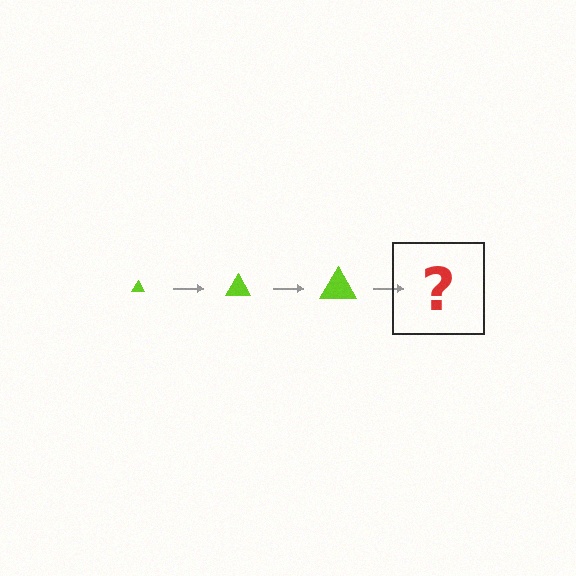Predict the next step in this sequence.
The next step is a lime triangle, larger than the previous one.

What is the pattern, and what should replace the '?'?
The pattern is that the triangle gets progressively larger each step. The '?' should be a lime triangle, larger than the previous one.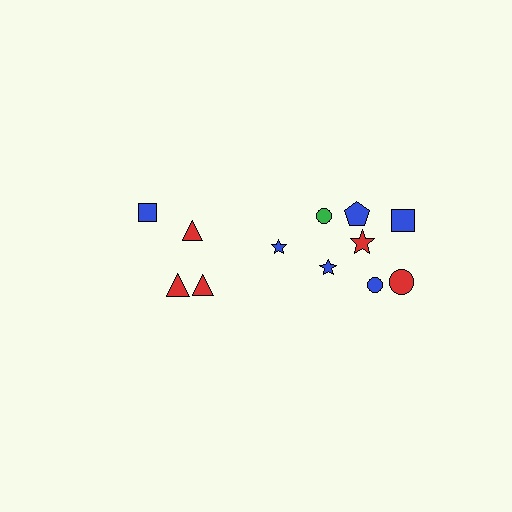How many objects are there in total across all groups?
There are 12 objects.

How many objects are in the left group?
There are 4 objects.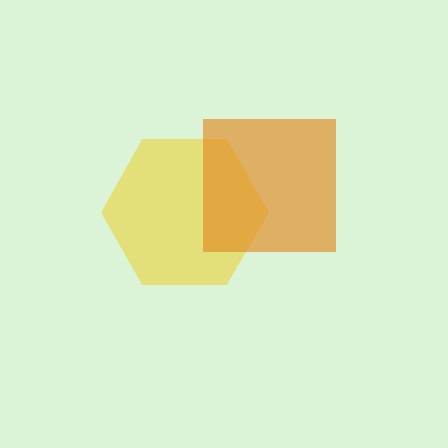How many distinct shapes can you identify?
There are 2 distinct shapes: a yellow hexagon, an orange square.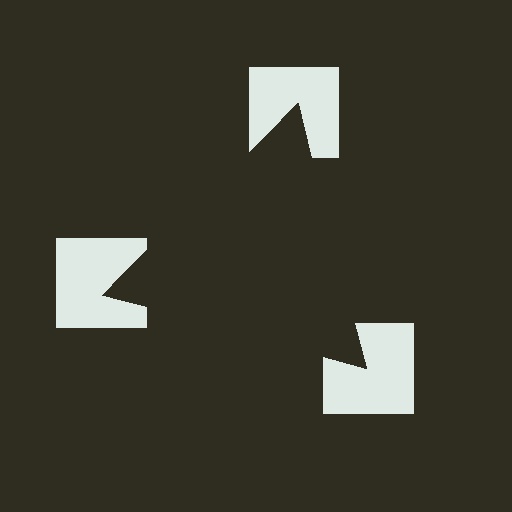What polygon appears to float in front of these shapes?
An illusory triangle — its edges are inferred from the aligned wedge cuts in the notched squares, not physically drawn.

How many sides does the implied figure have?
3 sides.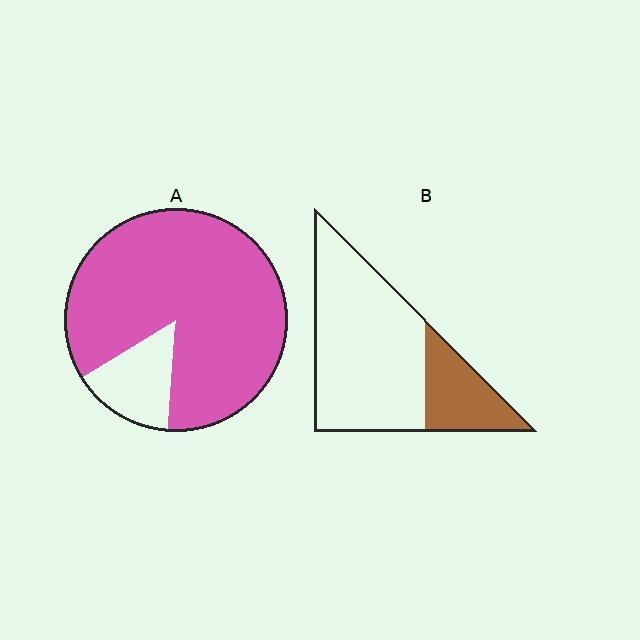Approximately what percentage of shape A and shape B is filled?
A is approximately 85% and B is approximately 25%.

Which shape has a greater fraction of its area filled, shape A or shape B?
Shape A.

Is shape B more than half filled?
No.